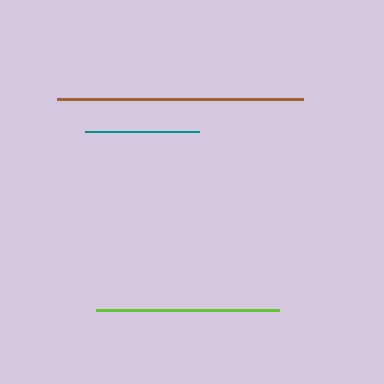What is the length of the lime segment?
The lime segment is approximately 184 pixels long.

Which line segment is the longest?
The brown line is the longest at approximately 246 pixels.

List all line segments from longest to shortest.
From longest to shortest: brown, lime, teal.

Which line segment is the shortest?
The teal line is the shortest at approximately 114 pixels.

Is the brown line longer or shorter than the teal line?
The brown line is longer than the teal line.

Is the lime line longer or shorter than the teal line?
The lime line is longer than the teal line.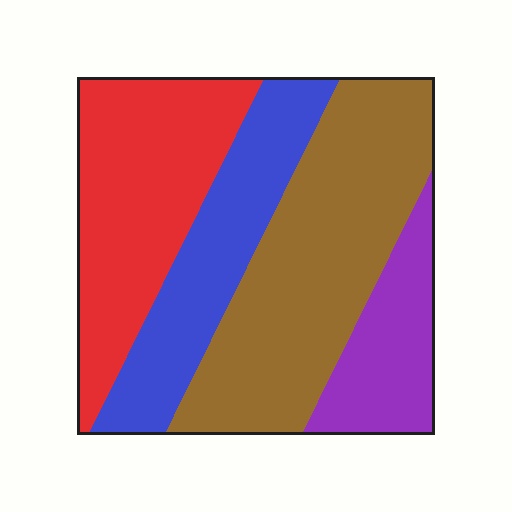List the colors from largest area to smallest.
From largest to smallest: brown, red, blue, purple.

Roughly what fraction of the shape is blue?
Blue takes up less than a quarter of the shape.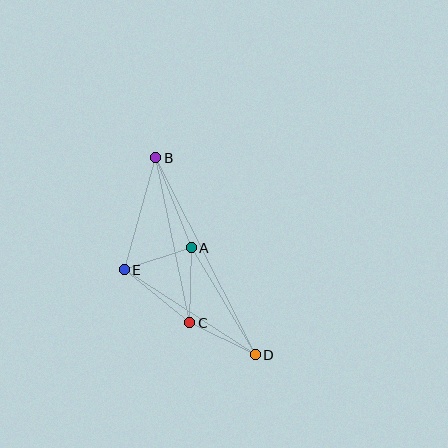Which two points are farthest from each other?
Points B and D are farthest from each other.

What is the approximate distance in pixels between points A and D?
The distance between A and D is approximately 125 pixels.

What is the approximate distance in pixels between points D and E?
The distance between D and E is approximately 156 pixels.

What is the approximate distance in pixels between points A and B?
The distance between A and B is approximately 97 pixels.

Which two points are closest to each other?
Points A and E are closest to each other.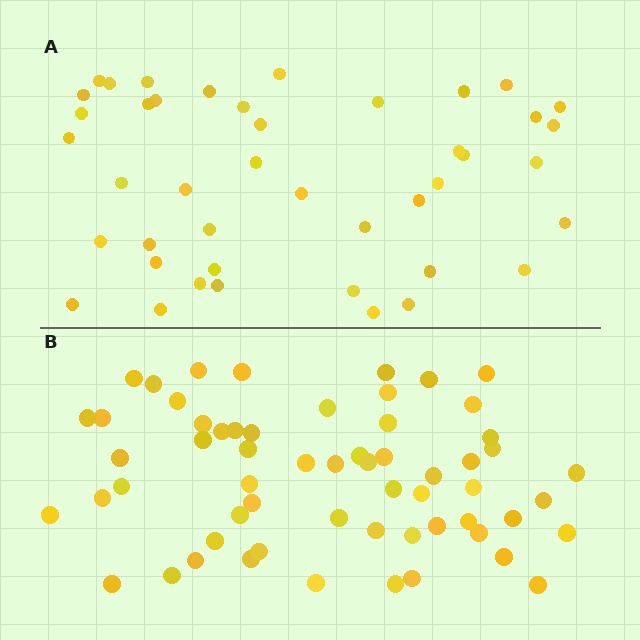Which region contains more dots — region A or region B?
Region B (the bottom region) has more dots.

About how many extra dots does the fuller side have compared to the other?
Region B has approximately 15 more dots than region A.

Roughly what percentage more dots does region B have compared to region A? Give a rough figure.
About 40% more.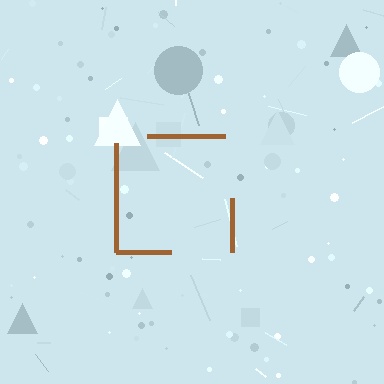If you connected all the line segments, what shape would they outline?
They would outline a square.